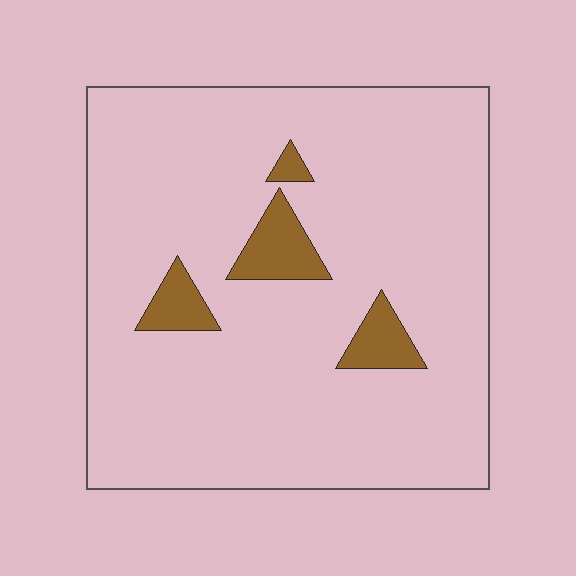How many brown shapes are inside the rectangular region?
4.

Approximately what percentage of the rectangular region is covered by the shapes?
Approximately 10%.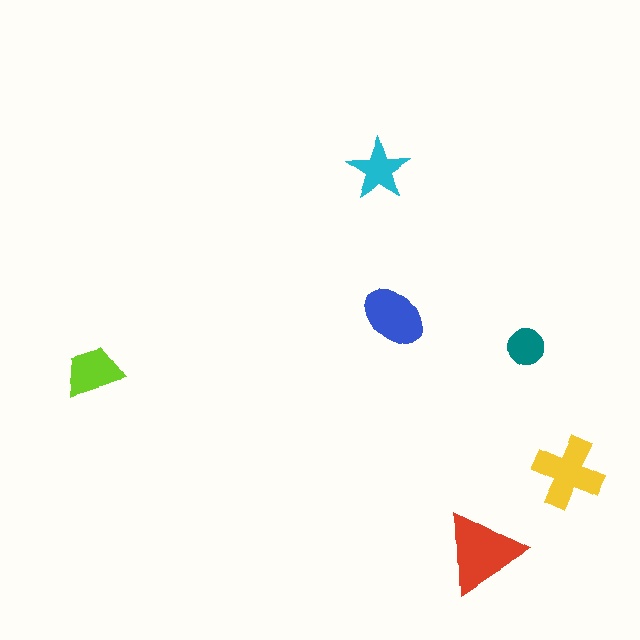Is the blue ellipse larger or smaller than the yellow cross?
Smaller.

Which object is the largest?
The red triangle.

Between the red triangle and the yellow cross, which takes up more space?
The red triangle.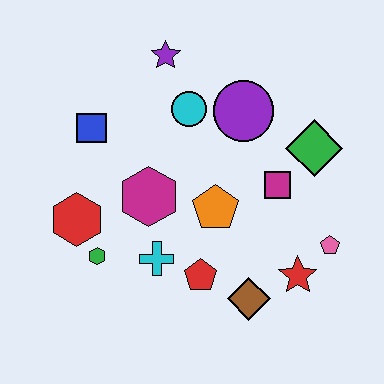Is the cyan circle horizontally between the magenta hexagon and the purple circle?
Yes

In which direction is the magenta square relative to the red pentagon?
The magenta square is above the red pentagon.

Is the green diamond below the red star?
No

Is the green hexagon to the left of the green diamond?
Yes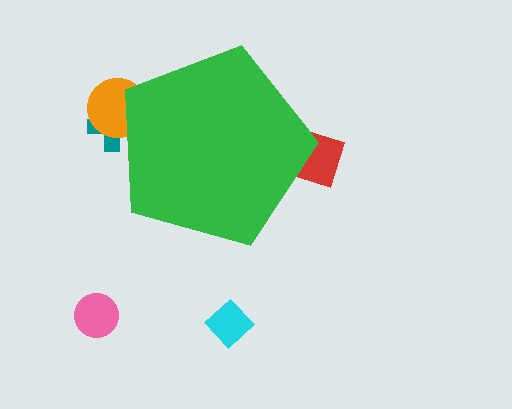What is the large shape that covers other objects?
A green pentagon.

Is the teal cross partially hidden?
Yes, the teal cross is partially hidden behind the green pentagon.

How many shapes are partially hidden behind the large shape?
4 shapes are partially hidden.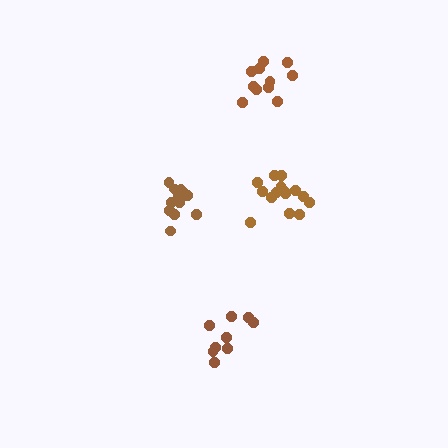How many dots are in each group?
Group 1: 11 dots, Group 2: 9 dots, Group 3: 15 dots, Group 4: 13 dots (48 total).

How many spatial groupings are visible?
There are 4 spatial groupings.